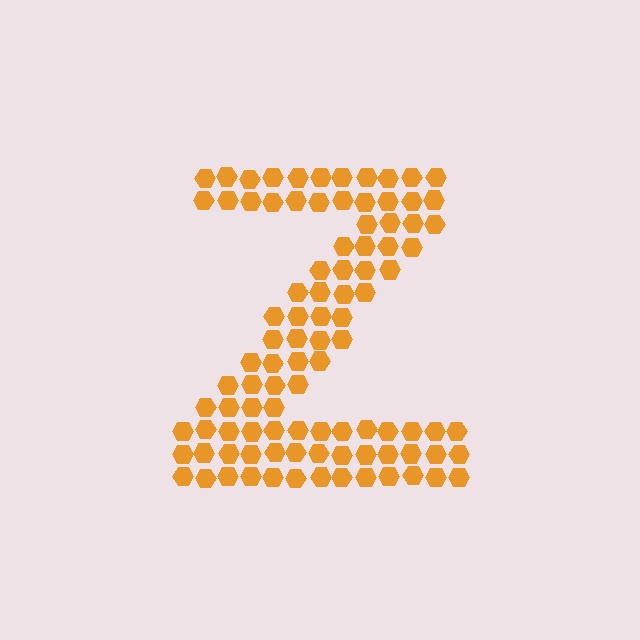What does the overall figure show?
The overall figure shows the letter Z.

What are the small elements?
The small elements are hexagons.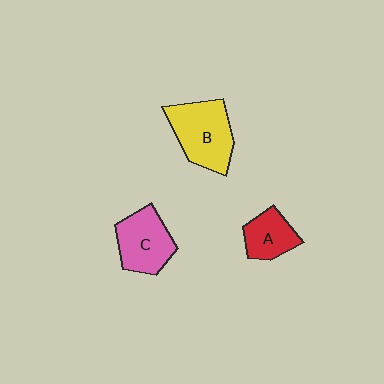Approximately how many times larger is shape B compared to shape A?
Approximately 1.8 times.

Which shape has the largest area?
Shape B (yellow).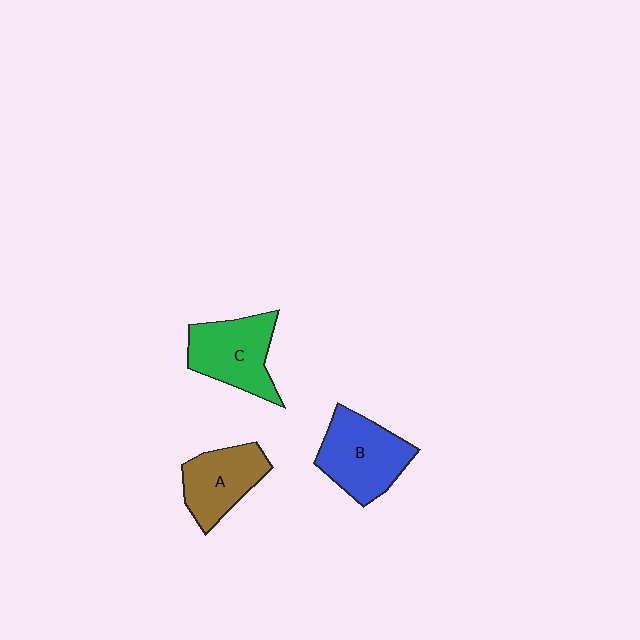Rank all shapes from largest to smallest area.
From largest to smallest: B (blue), C (green), A (brown).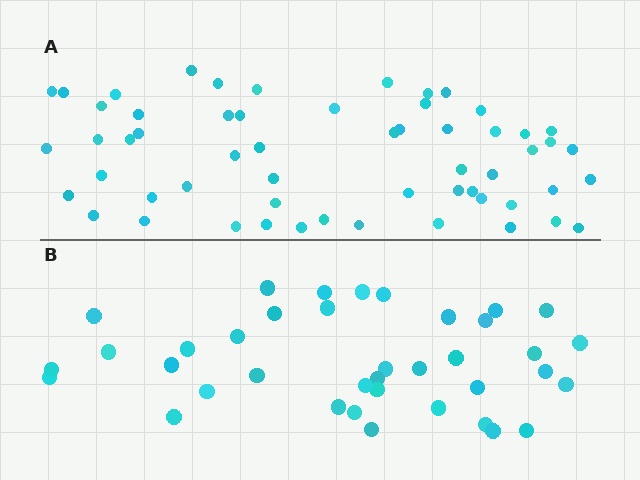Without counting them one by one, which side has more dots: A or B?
Region A (the top region) has more dots.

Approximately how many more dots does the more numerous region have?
Region A has approximately 20 more dots than region B.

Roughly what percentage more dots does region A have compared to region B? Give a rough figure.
About 50% more.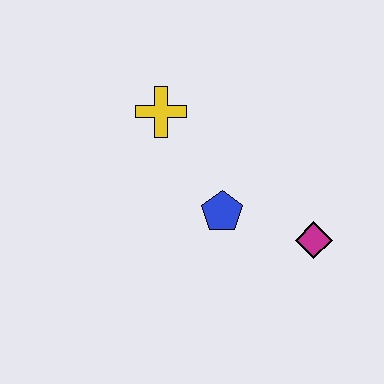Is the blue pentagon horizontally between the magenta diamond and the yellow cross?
Yes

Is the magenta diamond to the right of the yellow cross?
Yes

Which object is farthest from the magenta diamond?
The yellow cross is farthest from the magenta diamond.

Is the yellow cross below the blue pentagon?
No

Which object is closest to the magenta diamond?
The blue pentagon is closest to the magenta diamond.